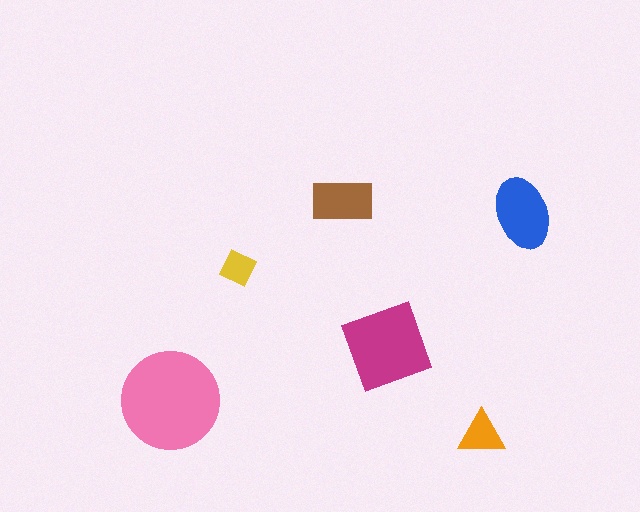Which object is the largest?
The pink circle.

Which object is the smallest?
The yellow diamond.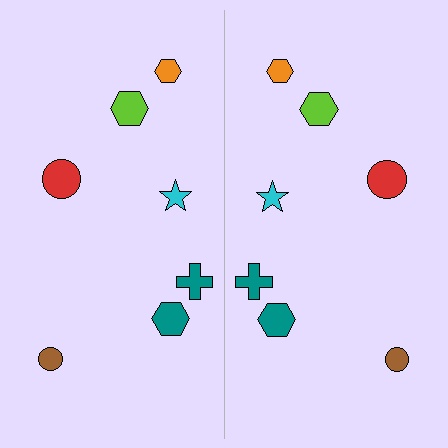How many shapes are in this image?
There are 14 shapes in this image.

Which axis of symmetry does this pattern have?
The pattern has a vertical axis of symmetry running through the center of the image.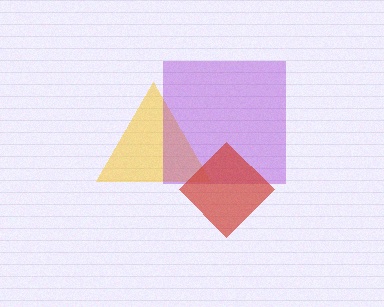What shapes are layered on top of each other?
The layered shapes are: a yellow triangle, a purple square, a red diamond.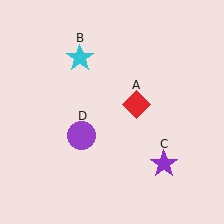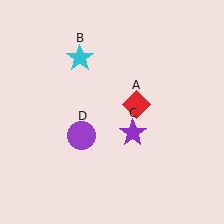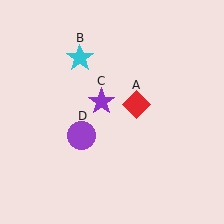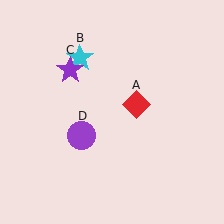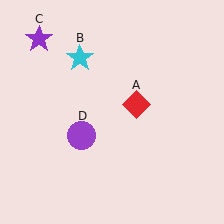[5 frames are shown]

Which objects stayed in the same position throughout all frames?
Red diamond (object A) and cyan star (object B) and purple circle (object D) remained stationary.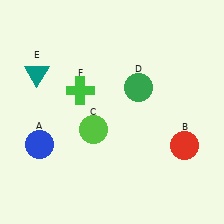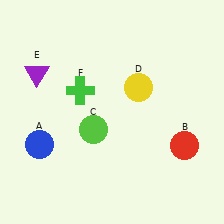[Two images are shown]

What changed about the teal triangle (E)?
In Image 1, E is teal. In Image 2, it changed to purple.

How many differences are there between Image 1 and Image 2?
There are 2 differences between the two images.